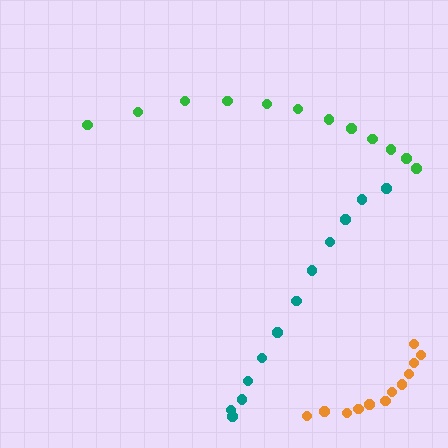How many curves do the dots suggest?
There are 3 distinct paths.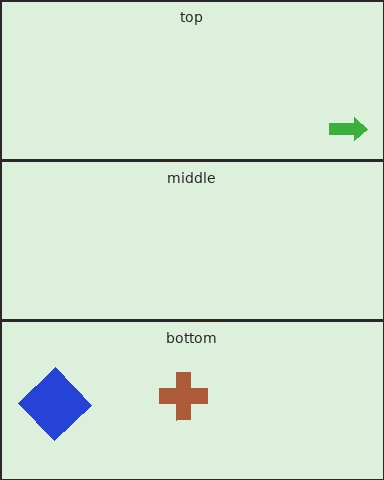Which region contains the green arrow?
The top region.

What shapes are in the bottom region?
The brown cross, the blue diamond.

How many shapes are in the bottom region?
2.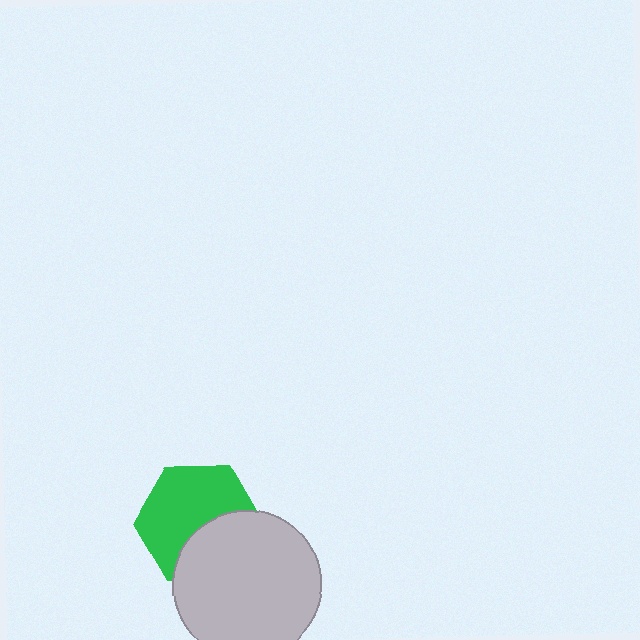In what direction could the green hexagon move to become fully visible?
The green hexagon could move up. That would shift it out from behind the light gray circle entirely.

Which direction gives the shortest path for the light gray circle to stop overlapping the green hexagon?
Moving down gives the shortest separation.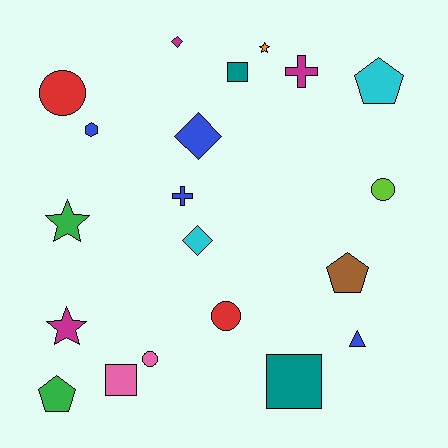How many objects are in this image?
There are 20 objects.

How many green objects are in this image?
There are 2 green objects.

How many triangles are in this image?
There is 1 triangle.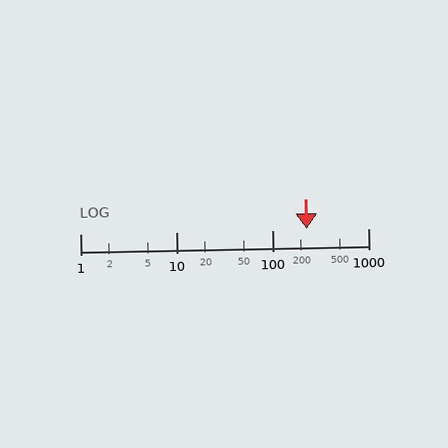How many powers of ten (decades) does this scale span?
The scale spans 3 decades, from 1 to 1000.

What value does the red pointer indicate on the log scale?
The pointer indicates approximately 230.